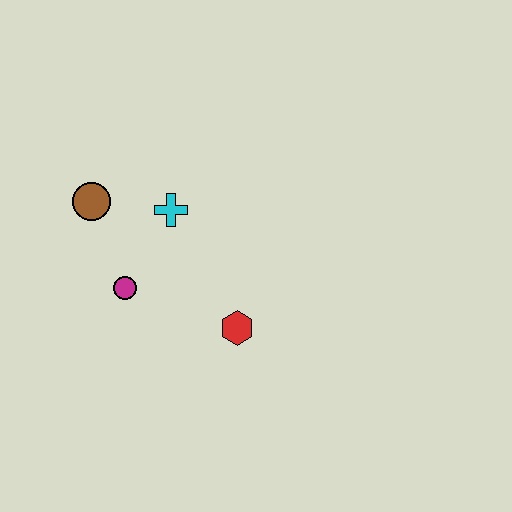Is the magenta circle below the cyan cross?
Yes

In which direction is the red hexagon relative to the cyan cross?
The red hexagon is below the cyan cross.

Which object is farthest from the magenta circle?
The red hexagon is farthest from the magenta circle.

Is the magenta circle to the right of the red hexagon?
No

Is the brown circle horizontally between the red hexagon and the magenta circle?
No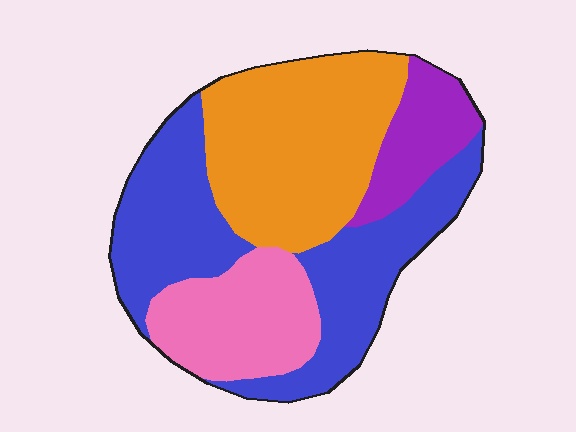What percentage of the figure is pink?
Pink takes up about one fifth (1/5) of the figure.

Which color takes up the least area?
Purple, at roughly 10%.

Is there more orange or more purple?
Orange.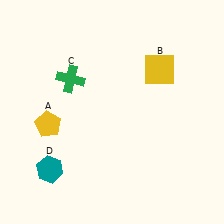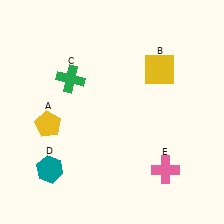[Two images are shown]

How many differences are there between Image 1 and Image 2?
There is 1 difference between the two images.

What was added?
A pink cross (E) was added in Image 2.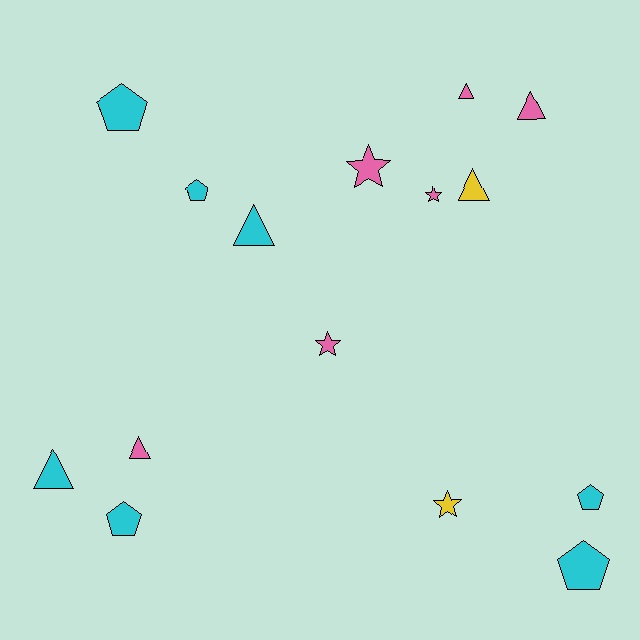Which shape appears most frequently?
Triangle, with 6 objects.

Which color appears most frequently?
Cyan, with 7 objects.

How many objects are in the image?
There are 15 objects.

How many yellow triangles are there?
There is 1 yellow triangle.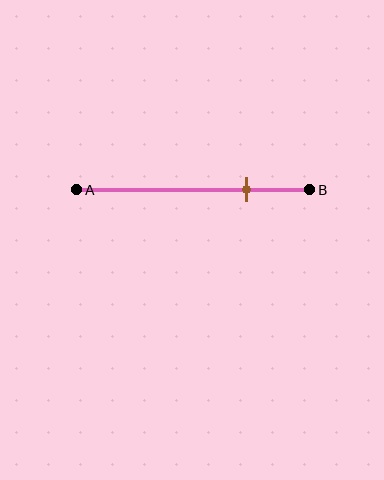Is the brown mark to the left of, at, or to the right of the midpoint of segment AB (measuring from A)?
The brown mark is to the right of the midpoint of segment AB.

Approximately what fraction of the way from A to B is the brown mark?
The brown mark is approximately 75% of the way from A to B.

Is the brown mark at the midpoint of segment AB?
No, the mark is at about 75% from A, not at the 50% midpoint.